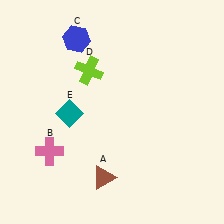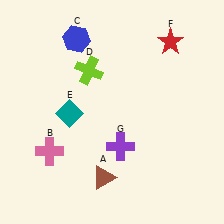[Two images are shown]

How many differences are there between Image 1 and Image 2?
There are 2 differences between the two images.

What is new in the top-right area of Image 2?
A red star (F) was added in the top-right area of Image 2.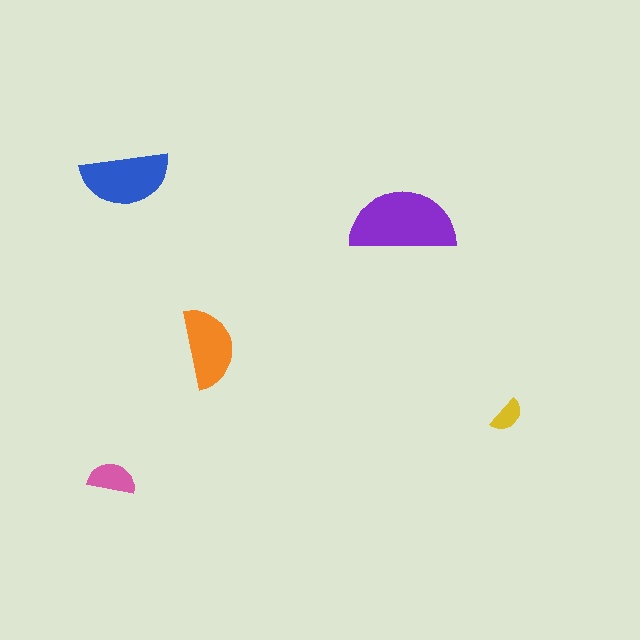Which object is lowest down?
The pink semicircle is bottommost.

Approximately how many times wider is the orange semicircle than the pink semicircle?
About 1.5 times wider.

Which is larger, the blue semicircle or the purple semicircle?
The purple one.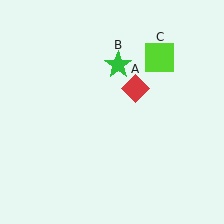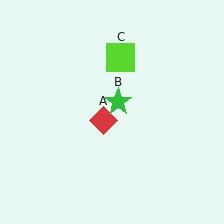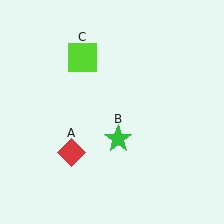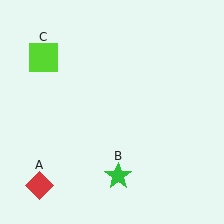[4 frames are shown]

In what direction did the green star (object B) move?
The green star (object B) moved down.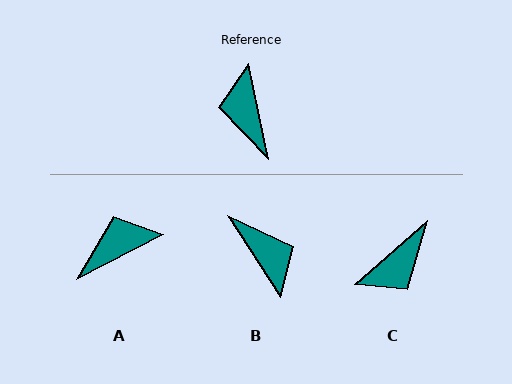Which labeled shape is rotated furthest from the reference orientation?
B, about 159 degrees away.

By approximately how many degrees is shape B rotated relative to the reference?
Approximately 159 degrees clockwise.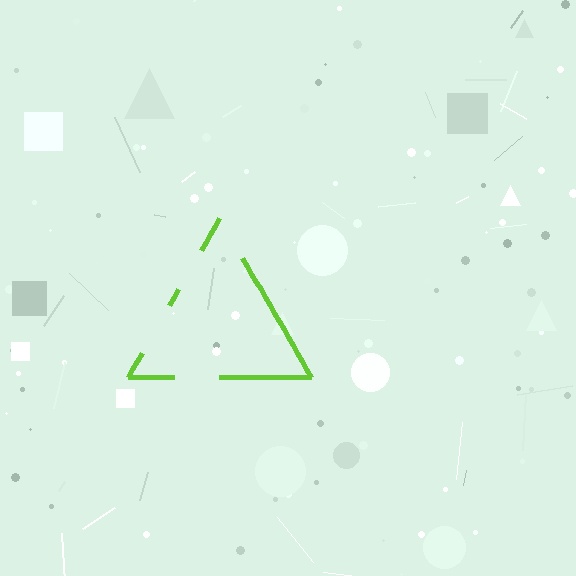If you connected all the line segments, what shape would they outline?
They would outline a triangle.